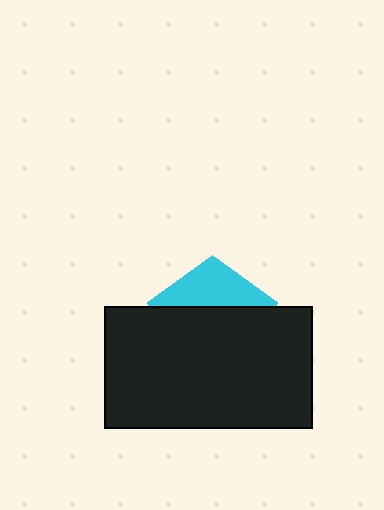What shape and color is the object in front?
The object in front is a black rectangle.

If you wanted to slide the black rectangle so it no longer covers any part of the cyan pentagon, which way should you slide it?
Slide it down — that is the most direct way to separate the two shapes.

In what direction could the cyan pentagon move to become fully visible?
The cyan pentagon could move up. That would shift it out from behind the black rectangle entirely.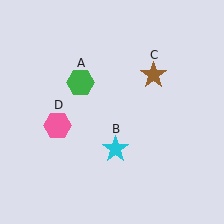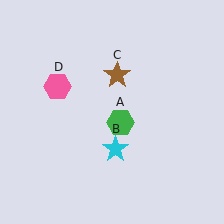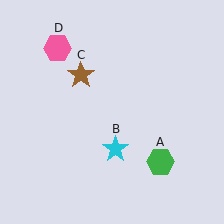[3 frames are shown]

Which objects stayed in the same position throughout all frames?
Cyan star (object B) remained stationary.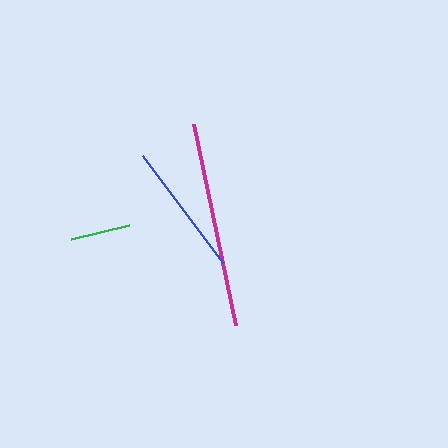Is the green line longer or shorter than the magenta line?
The magenta line is longer than the green line.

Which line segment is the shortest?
The green line is the shortest at approximately 60 pixels.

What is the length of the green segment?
The green segment is approximately 60 pixels long.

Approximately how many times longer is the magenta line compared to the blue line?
The magenta line is approximately 1.5 times the length of the blue line.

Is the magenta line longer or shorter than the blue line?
The magenta line is longer than the blue line.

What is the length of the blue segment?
The blue segment is approximately 134 pixels long.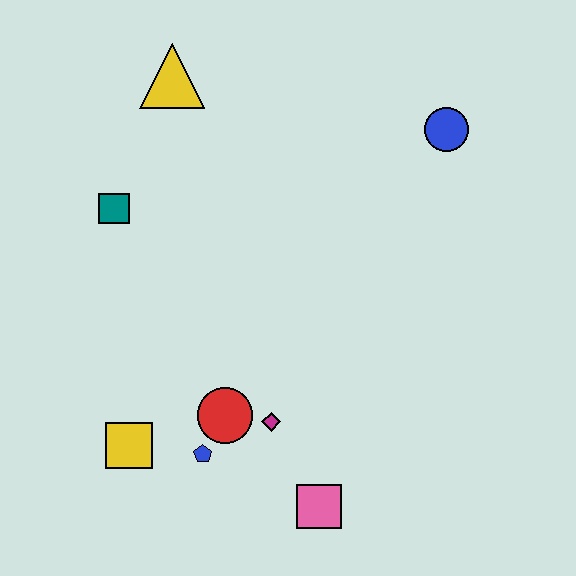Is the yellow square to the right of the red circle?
No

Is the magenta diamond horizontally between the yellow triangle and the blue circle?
Yes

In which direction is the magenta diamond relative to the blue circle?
The magenta diamond is below the blue circle.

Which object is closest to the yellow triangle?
The teal square is closest to the yellow triangle.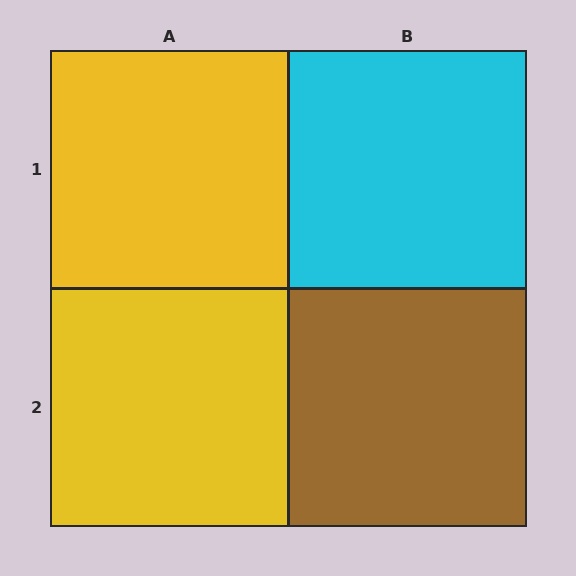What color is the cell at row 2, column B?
Brown.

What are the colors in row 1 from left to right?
Yellow, cyan.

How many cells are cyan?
1 cell is cyan.